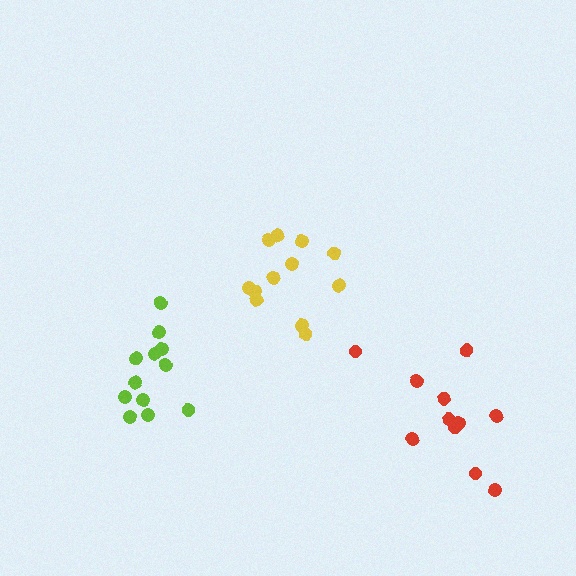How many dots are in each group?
Group 1: 12 dots, Group 2: 11 dots, Group 3: 12 dots (35 total).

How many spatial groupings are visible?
There are 3 spatial groupings.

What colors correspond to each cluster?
The clusters are colored: yellow, red, lime.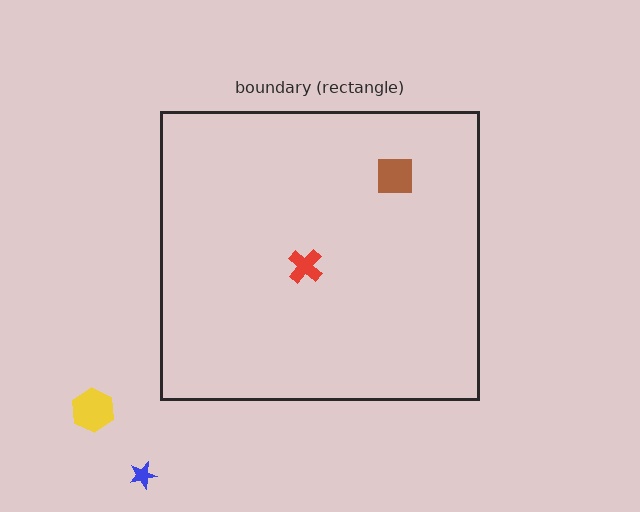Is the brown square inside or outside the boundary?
Inside.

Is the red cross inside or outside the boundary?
Inside.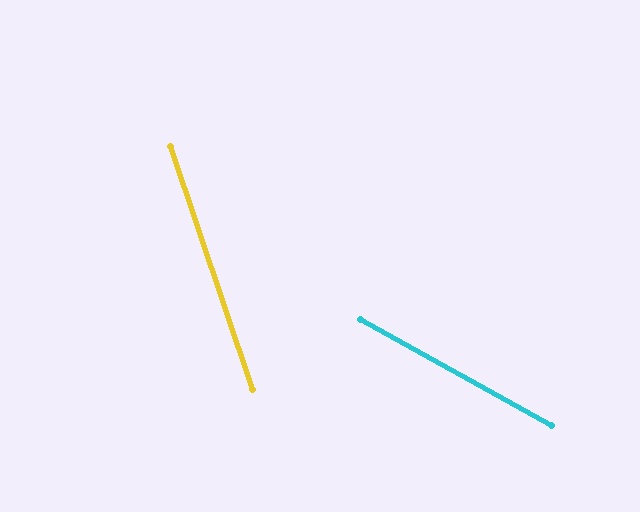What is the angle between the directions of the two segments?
Approximately 42 degrees.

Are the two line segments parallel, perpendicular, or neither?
Neither parallel nor perpendicular — they differ by about 42°.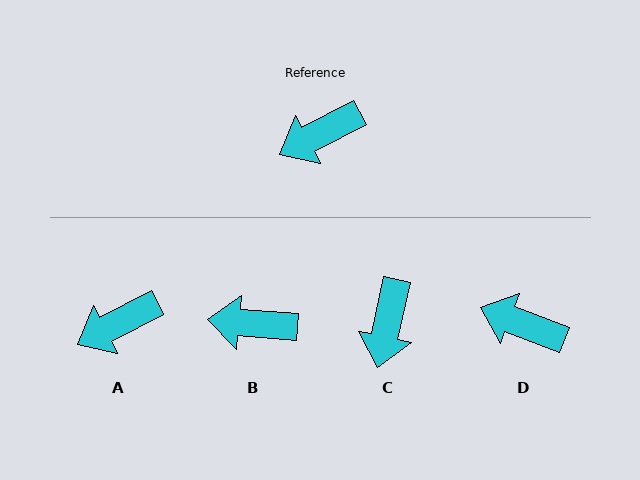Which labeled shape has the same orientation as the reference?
A.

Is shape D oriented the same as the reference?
No, it is off by about 49 degrees.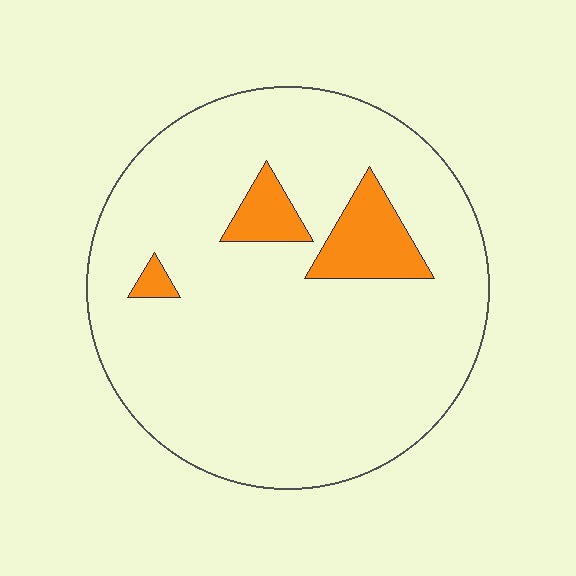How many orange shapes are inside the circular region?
3.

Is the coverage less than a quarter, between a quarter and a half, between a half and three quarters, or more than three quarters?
Less than a quarter.